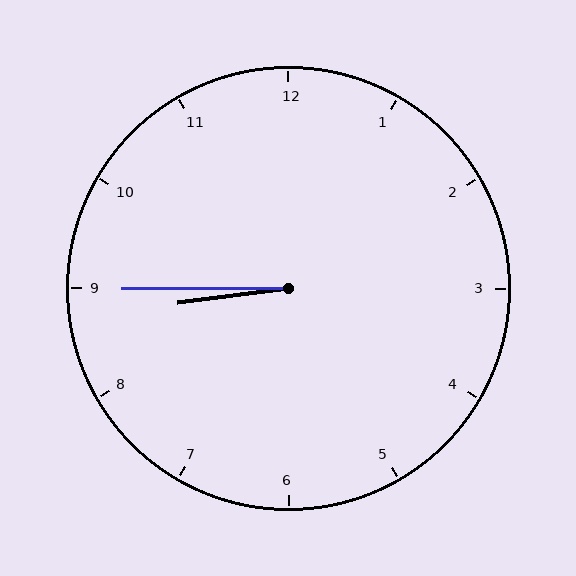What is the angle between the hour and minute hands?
Approximately 8 degrees.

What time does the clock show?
8:45.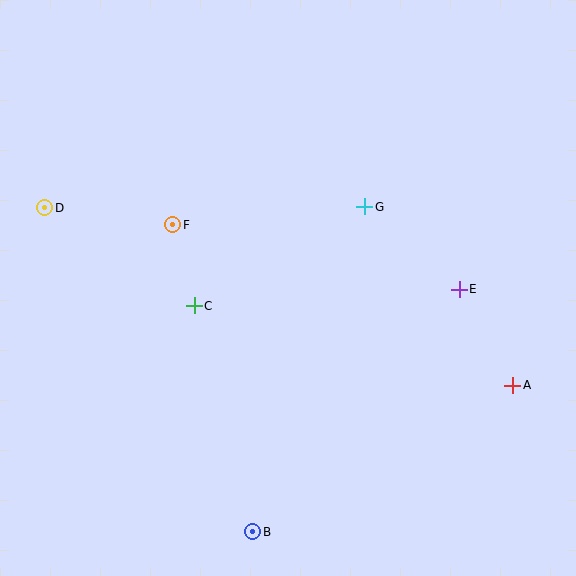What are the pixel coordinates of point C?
Point C is at (194, 306).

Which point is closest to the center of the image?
Point C at (194, 306) is closest to the center.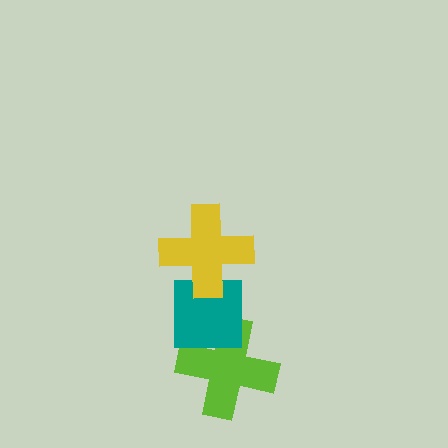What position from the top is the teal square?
The teal square is 2nd from the top.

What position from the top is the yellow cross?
The yellow cross is 1st from the top.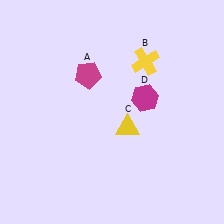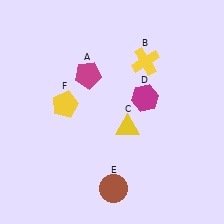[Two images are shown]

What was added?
A brown circle (E), a yellow pentagon (F) were added in Image 2.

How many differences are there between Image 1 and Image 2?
There are 2 differences between the two images.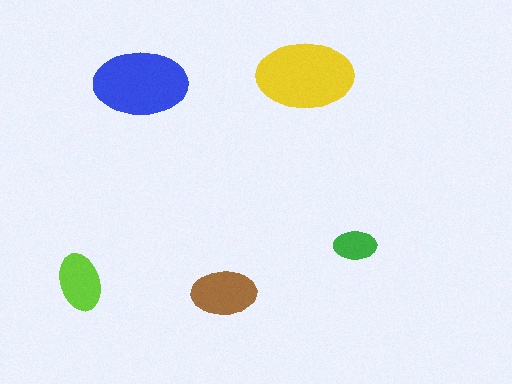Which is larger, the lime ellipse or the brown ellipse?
The brown one.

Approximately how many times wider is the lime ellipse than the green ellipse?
About 1.5 times wider.